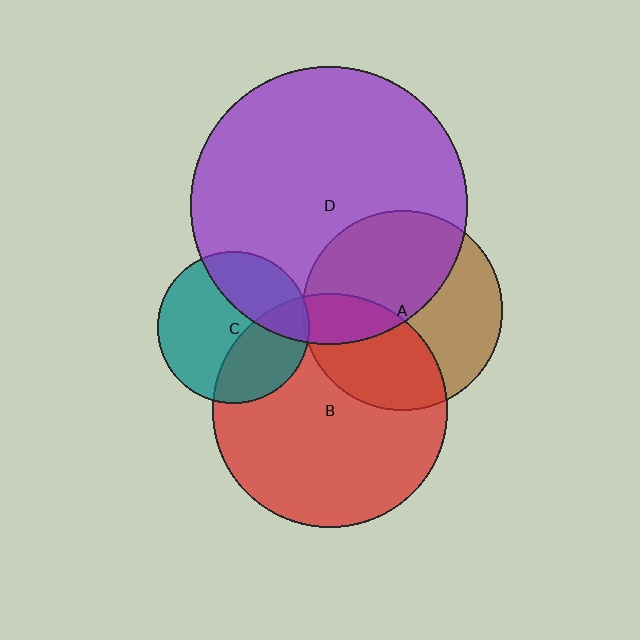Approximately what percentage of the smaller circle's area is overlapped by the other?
Approximately 35%.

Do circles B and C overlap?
Yes.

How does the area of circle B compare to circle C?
Approximately 2.4 times.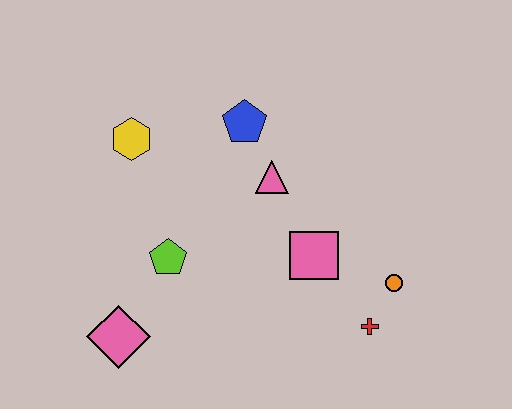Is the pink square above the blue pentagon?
No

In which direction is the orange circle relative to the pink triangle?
The orange circle is to the right of the pink triangle.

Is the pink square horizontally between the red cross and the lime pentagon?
Yes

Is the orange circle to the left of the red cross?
No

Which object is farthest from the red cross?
The yellow hexagon is farthest from the red cross.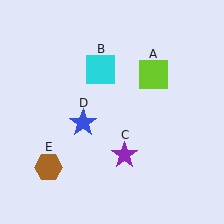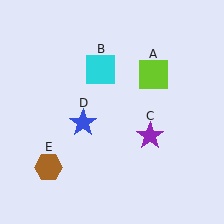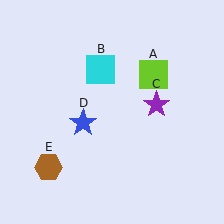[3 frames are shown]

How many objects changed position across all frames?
1 object changed position: purple star (object C).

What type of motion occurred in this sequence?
The purple star (object C) rotated counterclockwise around the center of the scene.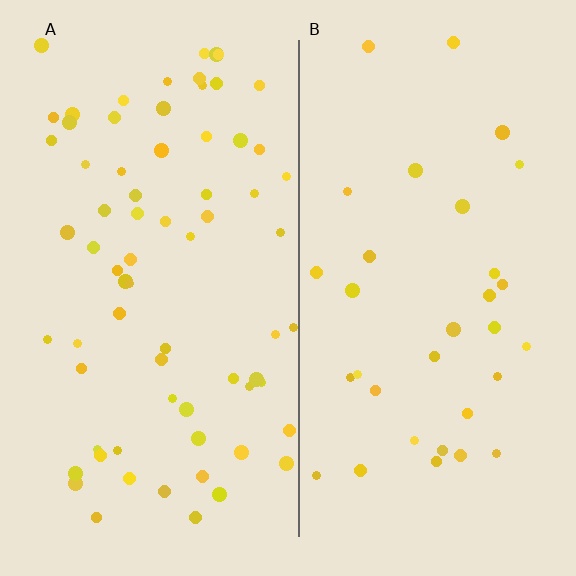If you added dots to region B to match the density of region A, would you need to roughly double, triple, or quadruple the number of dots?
Approximately double.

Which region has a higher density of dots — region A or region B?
A (the left).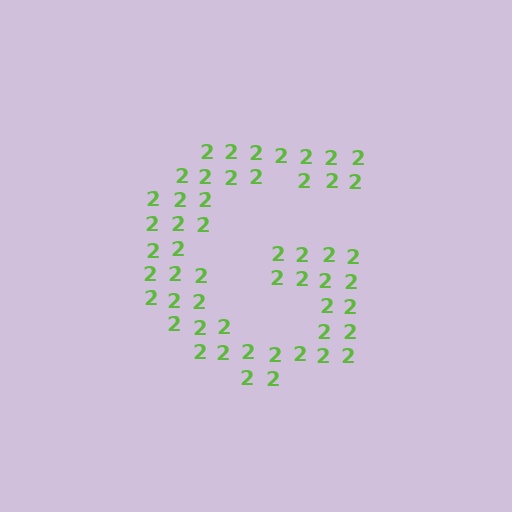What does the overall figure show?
The overall figure shows the letter G.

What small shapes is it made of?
It is made of small digit 2's.